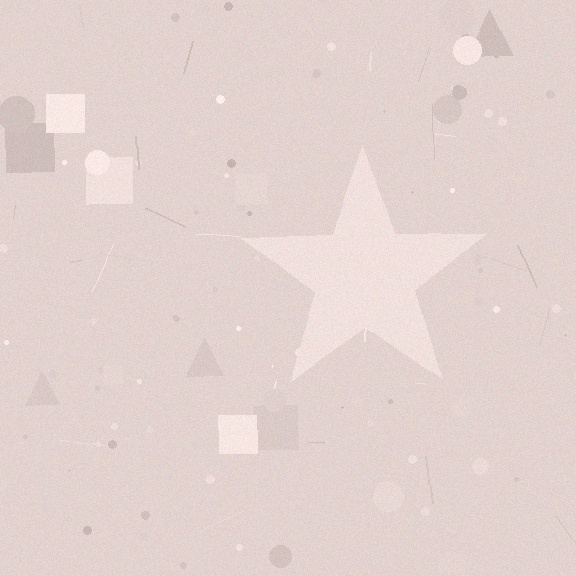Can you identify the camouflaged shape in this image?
The camouflaged shape is a star.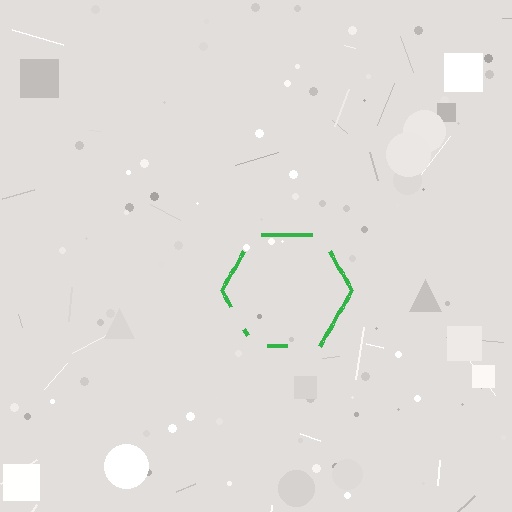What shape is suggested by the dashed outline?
The dashed outline suggests a hexagon.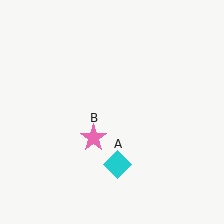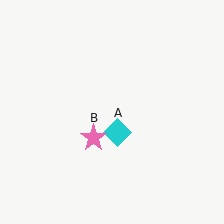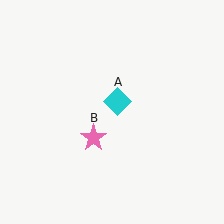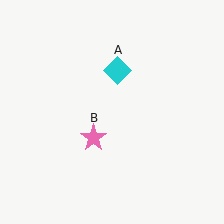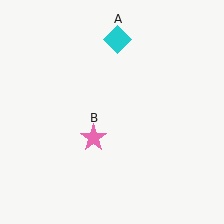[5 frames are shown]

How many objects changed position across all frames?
1 object changed position: cyan diamond (object A).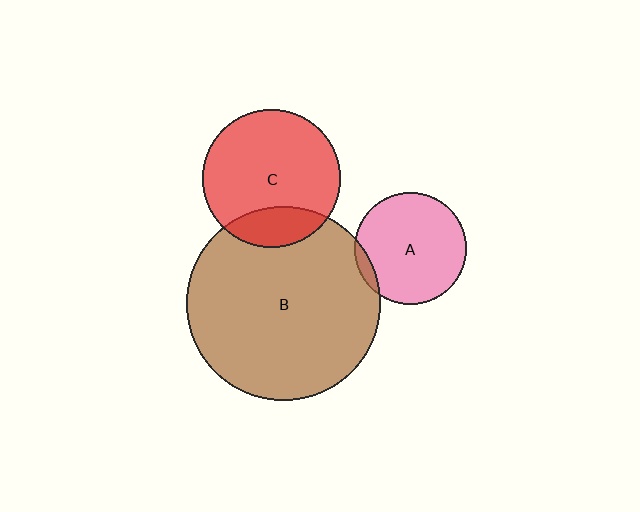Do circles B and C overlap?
Yes.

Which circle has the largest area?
Circle B (brown).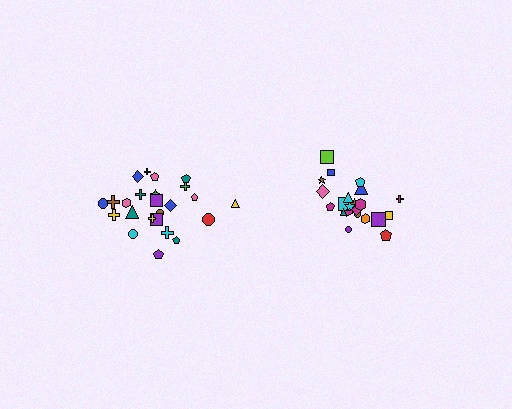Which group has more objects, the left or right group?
The left group.